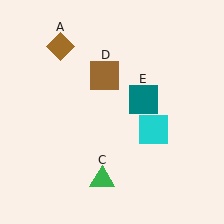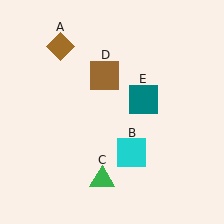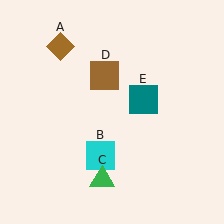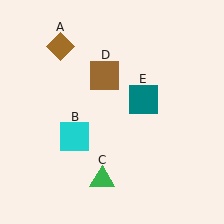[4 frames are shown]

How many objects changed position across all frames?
1 object changed position: cyan square (object B).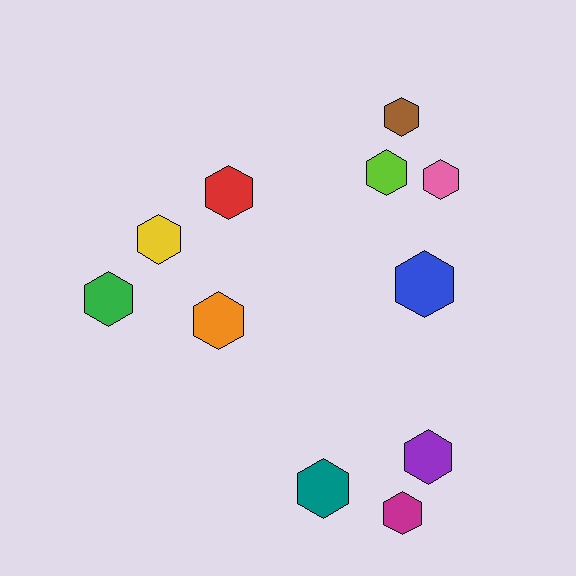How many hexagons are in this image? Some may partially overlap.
There are 11 hexagons.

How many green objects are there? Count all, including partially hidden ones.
There is 1 green object.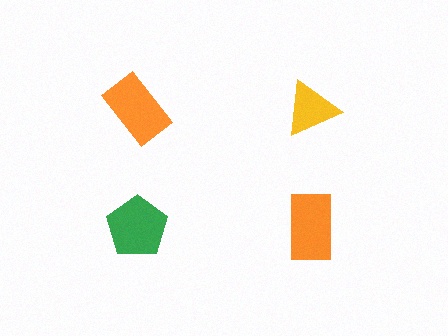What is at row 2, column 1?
A green pentagon.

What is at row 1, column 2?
A yellow triangle.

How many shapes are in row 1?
2 shapes.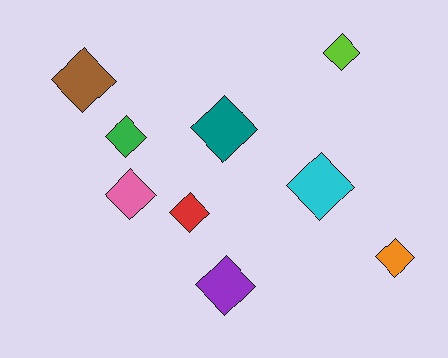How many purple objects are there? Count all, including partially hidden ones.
There is 1 purple object.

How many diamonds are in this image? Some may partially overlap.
There are 9 diamonds.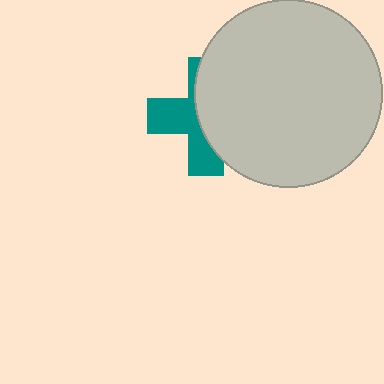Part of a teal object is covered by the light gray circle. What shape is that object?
It is a cross.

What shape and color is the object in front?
The object in front is a light gray circle.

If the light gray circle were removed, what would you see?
You would see the complete teal cross.